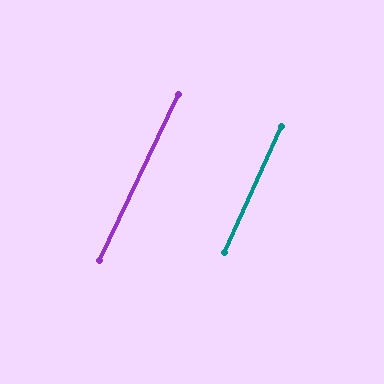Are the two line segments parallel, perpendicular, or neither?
Parallel — their directions differ by only 0.9°.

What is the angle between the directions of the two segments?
Approximately 1 degree.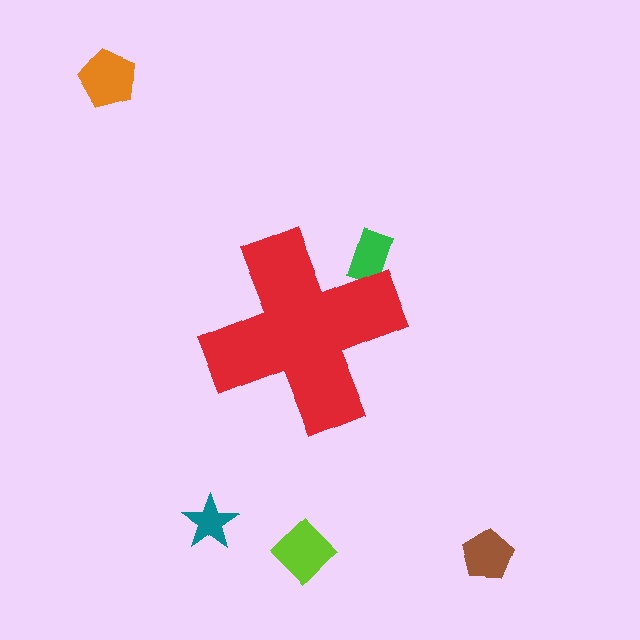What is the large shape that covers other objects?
A red cross.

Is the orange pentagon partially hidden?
No, the orange pentagon is fully visible.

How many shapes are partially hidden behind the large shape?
1 shape is partially hidden.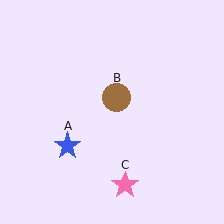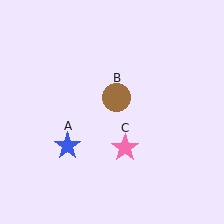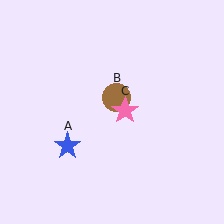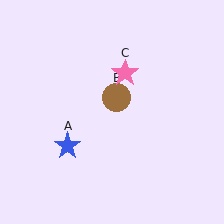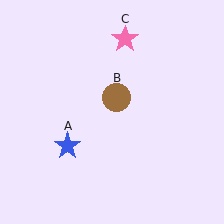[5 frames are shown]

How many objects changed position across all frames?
1 object changed position: pink star (object C).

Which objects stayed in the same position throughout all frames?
Blue star (object A) and brown circle (object B) remained stationary.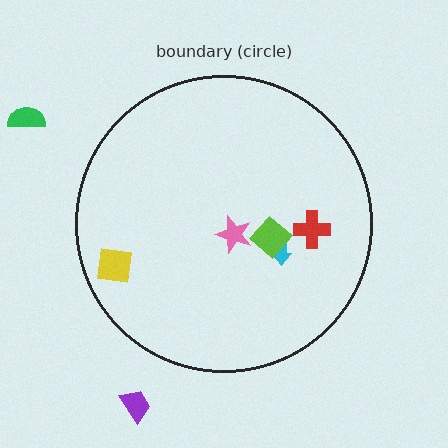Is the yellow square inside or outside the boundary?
Inside.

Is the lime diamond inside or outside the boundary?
Inside.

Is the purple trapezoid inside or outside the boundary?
Outside.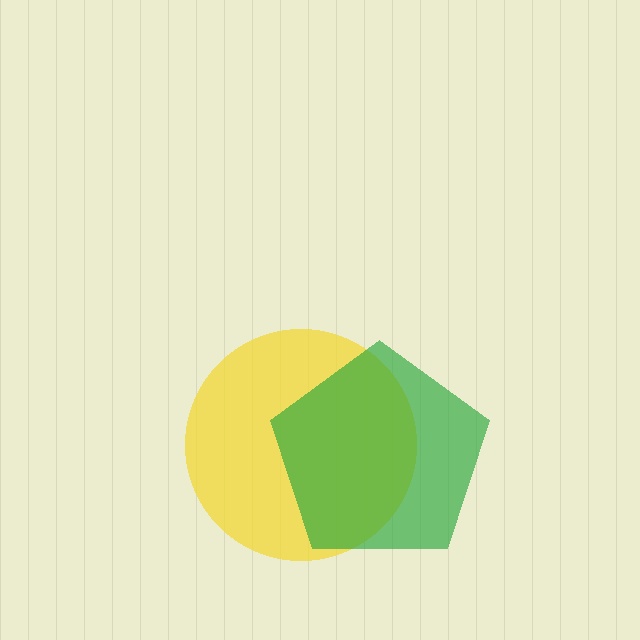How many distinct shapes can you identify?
There are 2 distinct shapes: a yellow circle, a green pentagon.